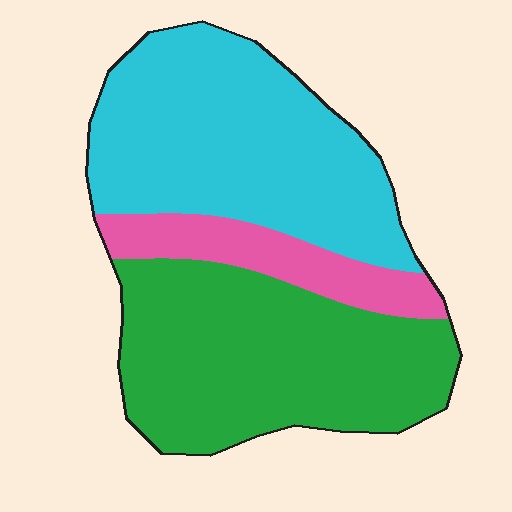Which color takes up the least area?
Pink, at roughly 15%.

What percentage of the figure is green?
Green takes up about two fifths (2/5) of the figure.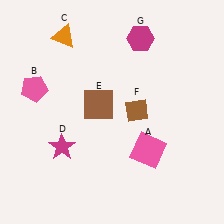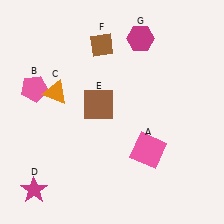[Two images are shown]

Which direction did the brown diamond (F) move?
The brown diamond (F) moved up.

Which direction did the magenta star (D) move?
The magenta star (D) moved down.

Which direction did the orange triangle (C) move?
The orange triangle (C) moved down.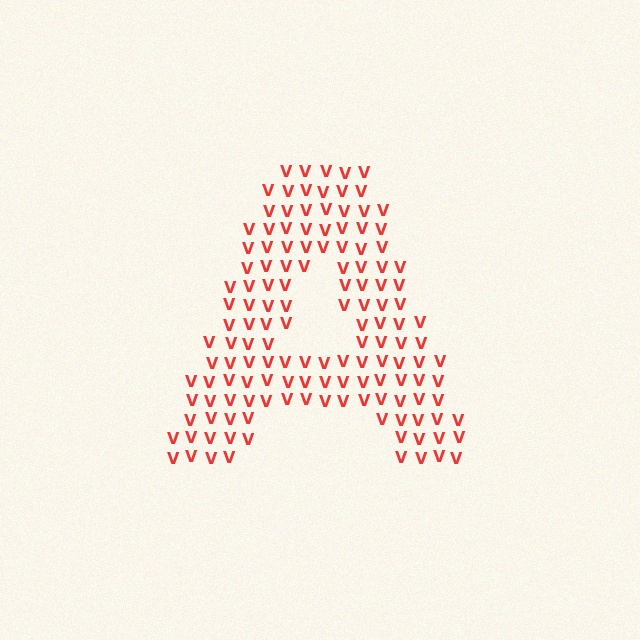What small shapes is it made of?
It is made of small letter V's.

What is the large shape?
The large shape is the letter A.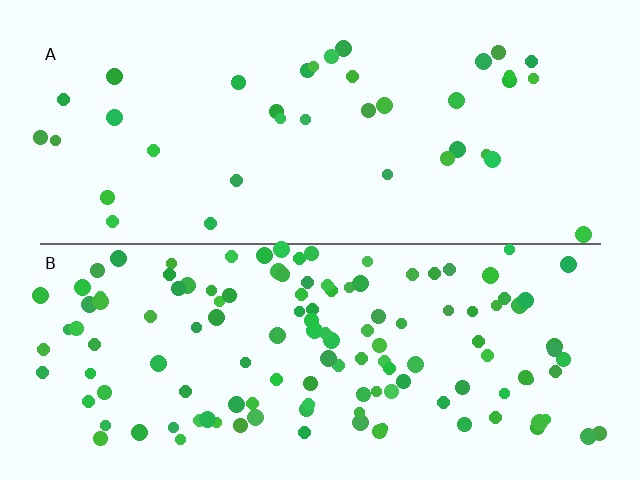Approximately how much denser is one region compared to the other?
Approximately 3.5× — region B over region A.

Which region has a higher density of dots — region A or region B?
B (the bottom).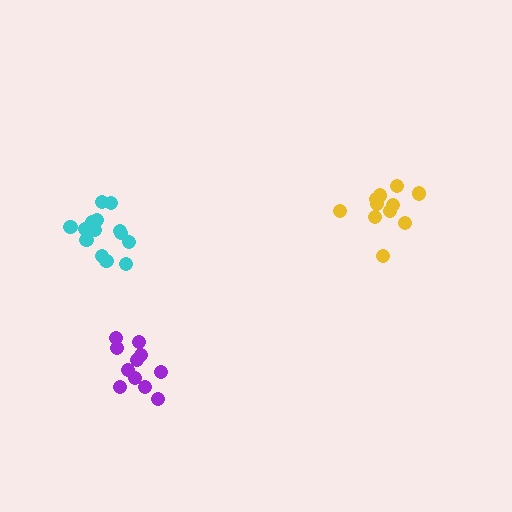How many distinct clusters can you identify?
There are 3 distinct clusters.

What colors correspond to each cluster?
The clusters are colored: yellow, cyan, purple.